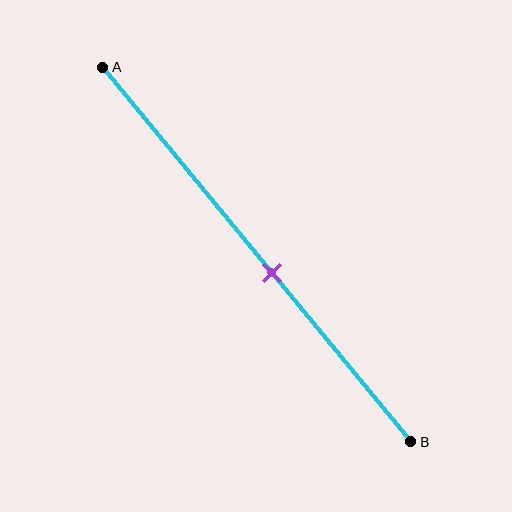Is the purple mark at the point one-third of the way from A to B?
No, the mark is at about 55% from A, not at the 33% one-third point.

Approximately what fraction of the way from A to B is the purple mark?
The purple mark is approximately 55% of the way from A to B.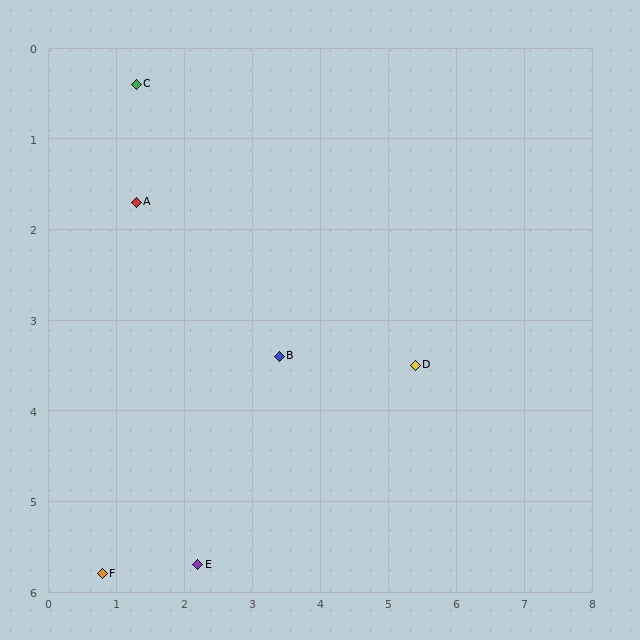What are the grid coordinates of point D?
Point D is at approximately (5.4, 3.5).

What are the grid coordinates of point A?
Point A is at approximately (1.3, 1.7).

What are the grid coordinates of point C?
Point C is at approximately (1.3, 0.4).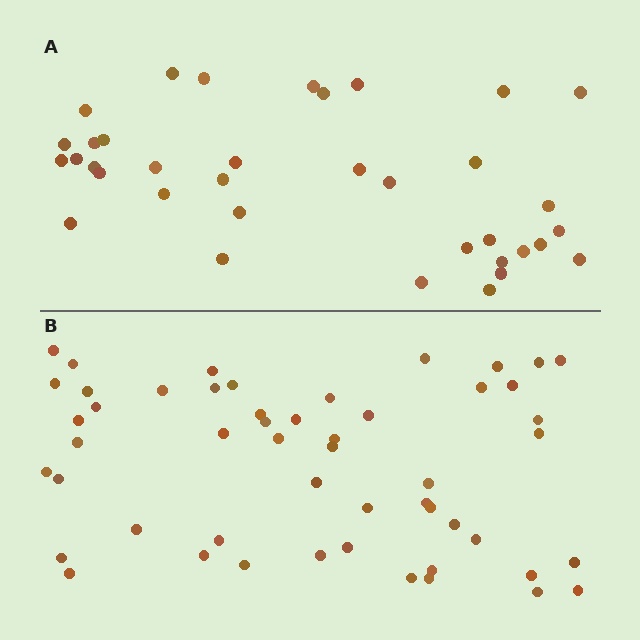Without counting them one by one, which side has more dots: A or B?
Region B (the bottom region) has more dots.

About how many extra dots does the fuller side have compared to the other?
Region B has approximately 15 more dots than region A.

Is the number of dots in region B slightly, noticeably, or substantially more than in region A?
Region B has noticeably more, but not dramatically so. The ratio is roughly 1.4 to 1.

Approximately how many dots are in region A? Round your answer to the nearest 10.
About 40 dots. (The exact count is 36, which rounds to 40.)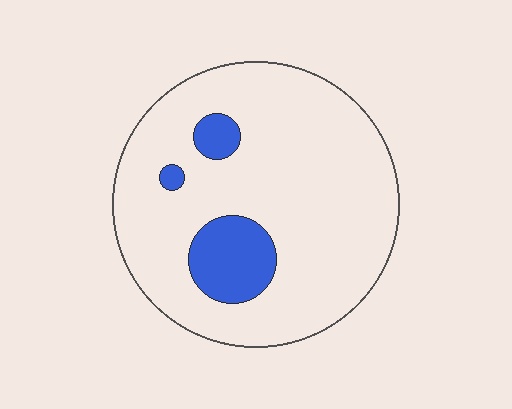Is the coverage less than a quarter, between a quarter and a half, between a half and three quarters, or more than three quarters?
Less than a quarter.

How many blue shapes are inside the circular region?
3.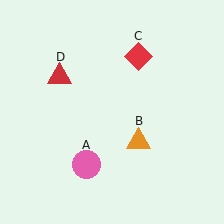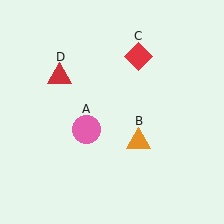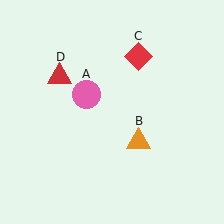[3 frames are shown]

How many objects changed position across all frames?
1 object changed position: pink circle (object A).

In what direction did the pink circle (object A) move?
The pink circle (object A) moved up.